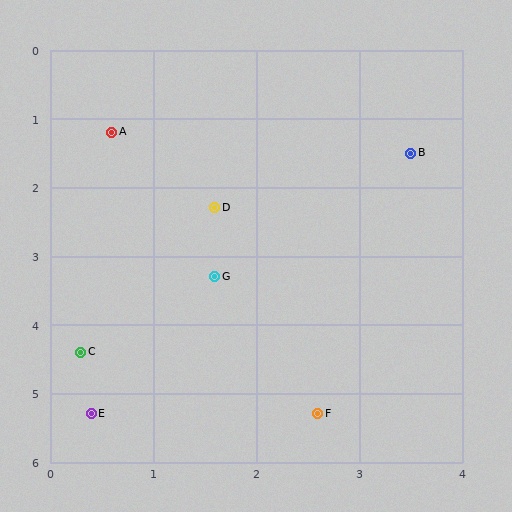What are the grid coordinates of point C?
Point C is at approximately (0.3, 4.4).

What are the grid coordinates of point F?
Point F is at approximately (2.6, 5.3).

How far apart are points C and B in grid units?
Points C and B are about 4.3 grid units apart.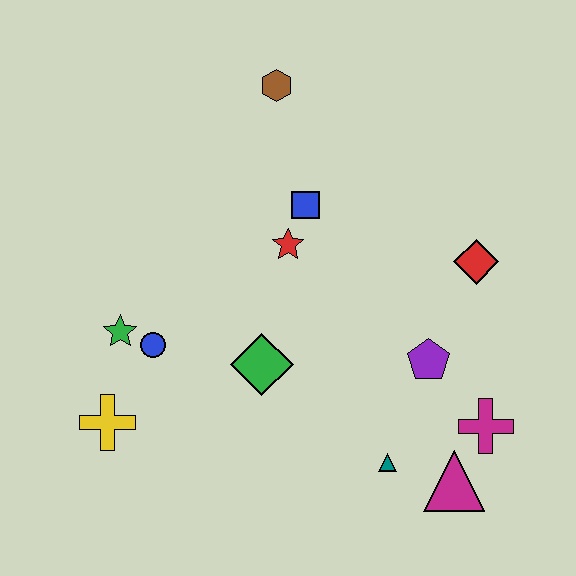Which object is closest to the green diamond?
The blue circle is closest to the green diamond.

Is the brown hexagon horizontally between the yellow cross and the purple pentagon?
Yes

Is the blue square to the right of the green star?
Yes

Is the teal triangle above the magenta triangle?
Yes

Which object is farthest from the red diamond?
The yellow cross is farthest from the red diamond.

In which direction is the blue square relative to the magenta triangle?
The blue square is above the magenta triangle.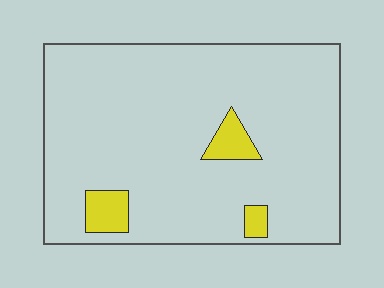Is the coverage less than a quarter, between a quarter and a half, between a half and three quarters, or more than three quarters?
Less than a quarter.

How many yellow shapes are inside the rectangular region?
3.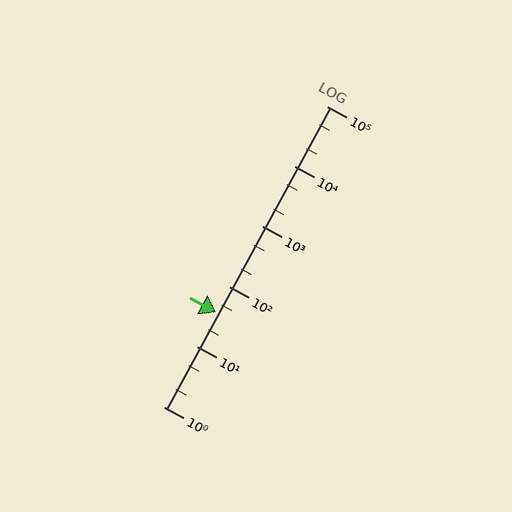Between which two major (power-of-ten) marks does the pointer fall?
The pointer is between 10 and 100.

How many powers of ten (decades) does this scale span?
The scale spans 5 decades, from 1 to 100000.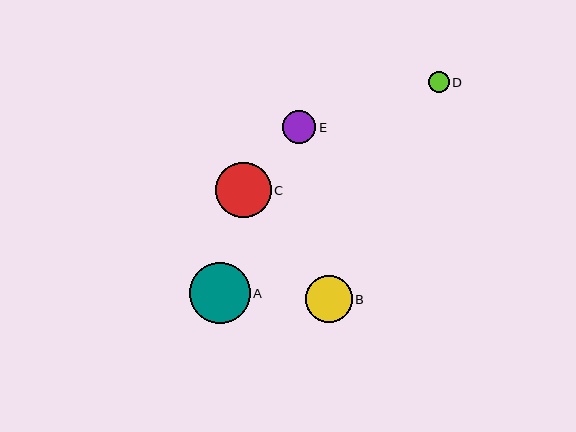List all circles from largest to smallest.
From largest to smallest: A, C, B, E, D.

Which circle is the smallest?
Circle D is the smallest with a size of approximately 21 pixels.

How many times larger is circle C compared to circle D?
Circle C is approximately 2.7 times the size of circle D.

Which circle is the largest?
Circle A is the largest with a size of approximately 61 pixels.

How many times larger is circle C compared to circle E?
Circle C is approximately 1.7 times the size of circle E.